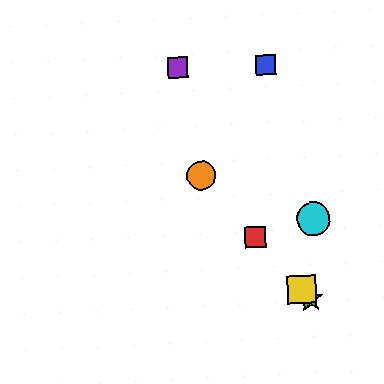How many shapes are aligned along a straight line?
4 shapes (the red square, the green star, the yellow square, the orange circle) are aligned along a straight line.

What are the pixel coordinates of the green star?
The green star is at (310, 299).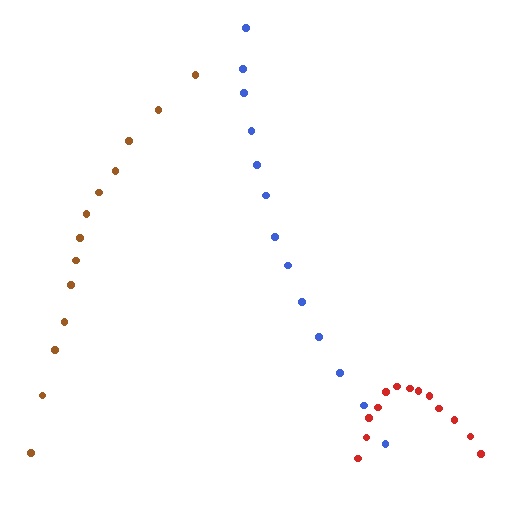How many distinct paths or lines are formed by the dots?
There are 3 distinct paths.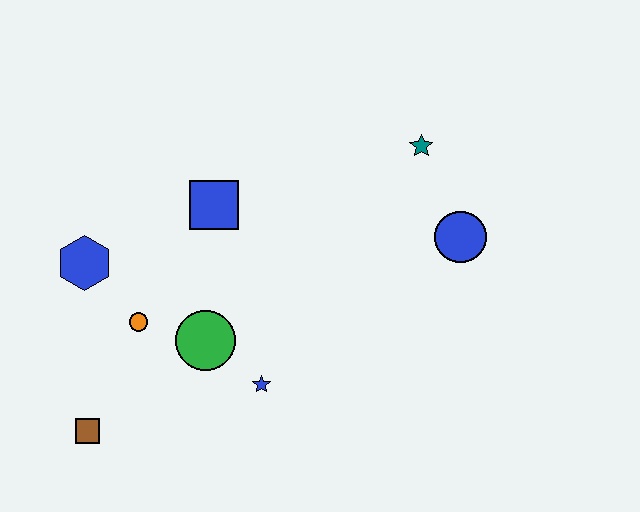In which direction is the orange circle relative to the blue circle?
The orange circle is to the left of the blue circle.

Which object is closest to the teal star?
The blue circle is closest to the teal star.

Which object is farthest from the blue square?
The brown square is farthest from the blue square.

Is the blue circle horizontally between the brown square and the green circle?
No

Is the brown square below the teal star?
Yes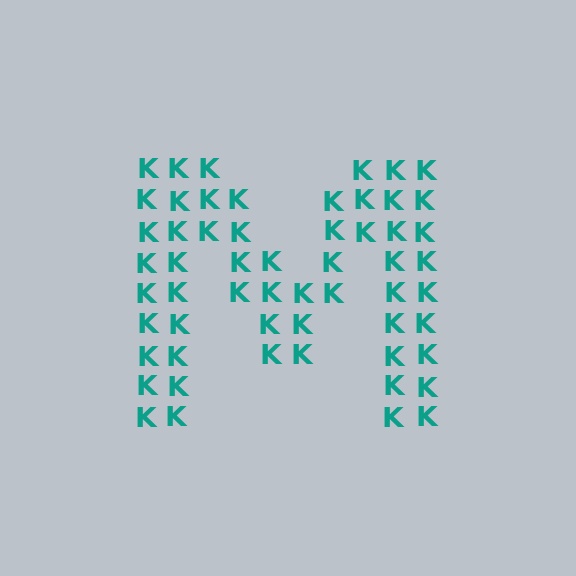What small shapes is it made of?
It is made of small letter K's.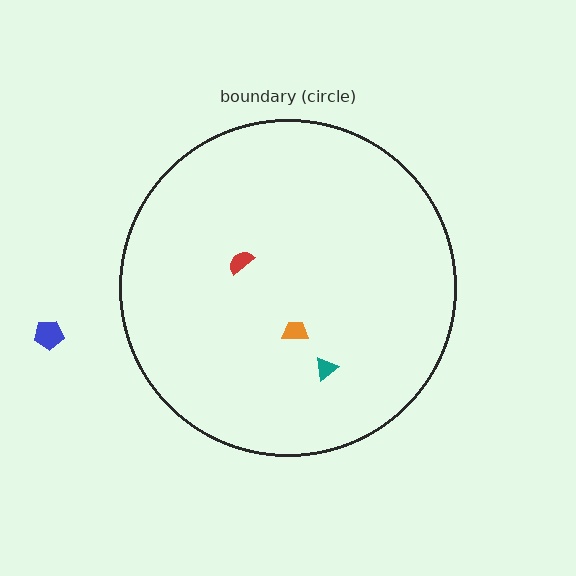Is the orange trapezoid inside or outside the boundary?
Inside.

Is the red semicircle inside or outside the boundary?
Inside.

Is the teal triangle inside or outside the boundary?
Inside.